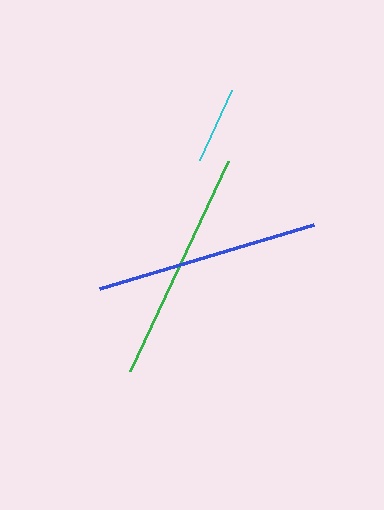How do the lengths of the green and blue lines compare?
The green and blue lines are approximately the same length.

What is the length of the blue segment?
The blue segment is approximately 224 pixels long.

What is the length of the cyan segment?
The cyan segment is approximately 77 pixels long.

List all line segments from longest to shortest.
From longest to shortest: green, blue, cyan.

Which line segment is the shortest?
The cyan line is the shortest at approximately 77 pixels.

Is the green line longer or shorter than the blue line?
The green line is longer than the blue line.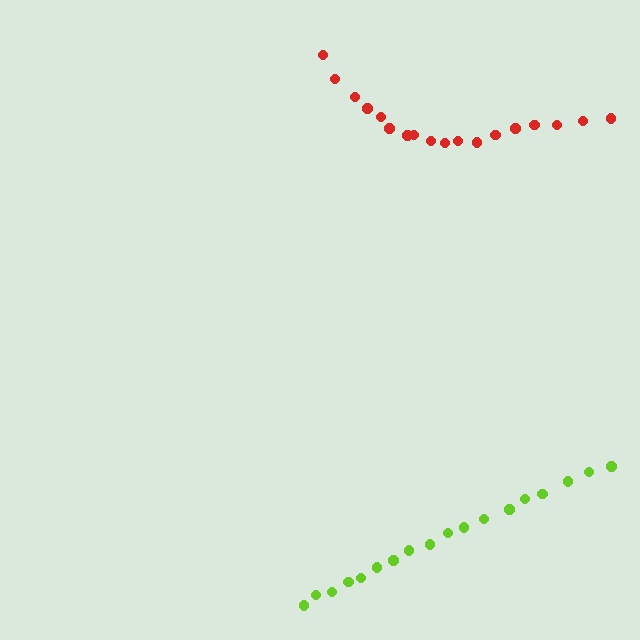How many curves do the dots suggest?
There are 2 distinct paths.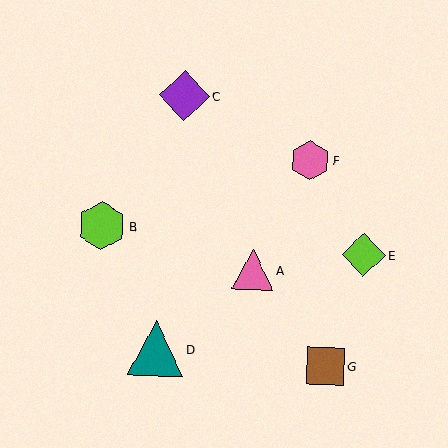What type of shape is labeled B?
Shape B is a lime hexagon.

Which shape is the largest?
The teal triangle (labeled D) is the largest.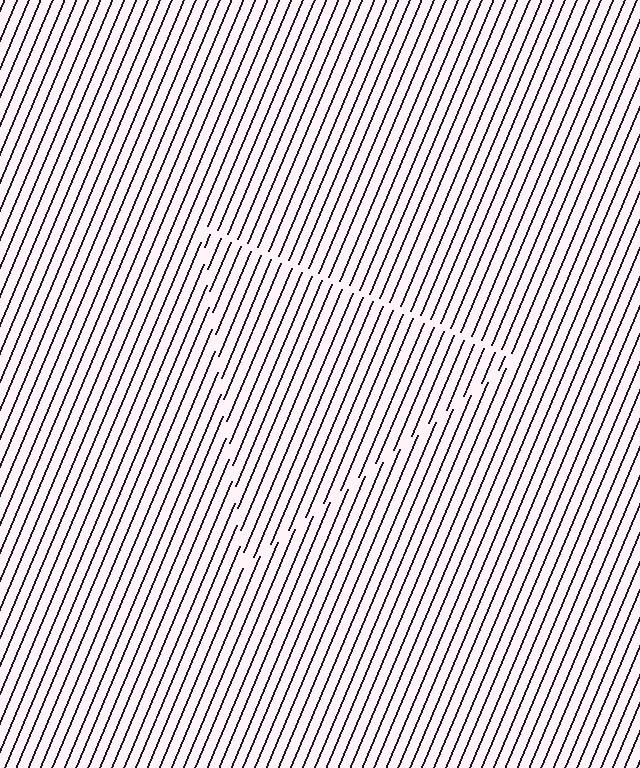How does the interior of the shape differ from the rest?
The interior of the shape contains the same grating, shifted by half a period — the contour is defined by the phase discontinuity where line-ends from the inner and outer gratings abut.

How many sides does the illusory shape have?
3 sides — the line-ends trace a triangle.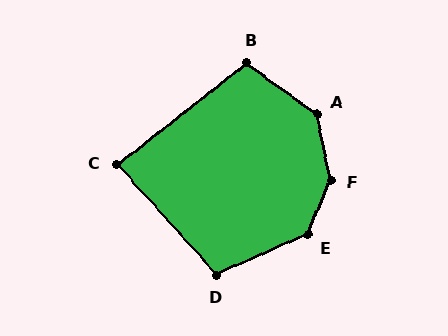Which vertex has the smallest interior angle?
C, at approximately 86 degrees.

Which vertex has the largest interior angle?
F, at approximately 146 degrees.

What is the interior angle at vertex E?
Approximately 136 degrees (obtuse).